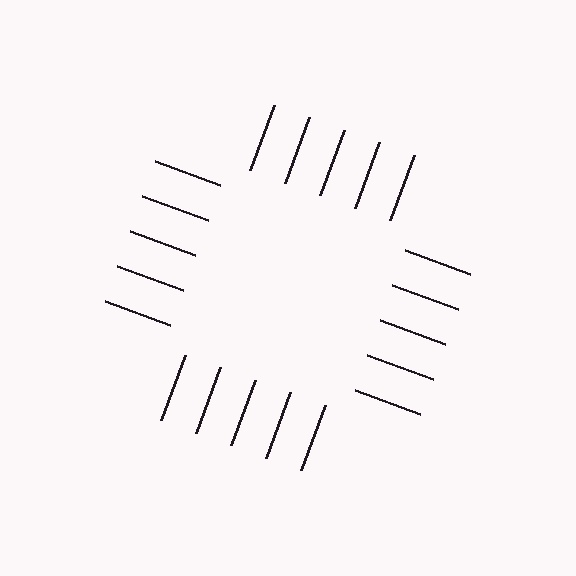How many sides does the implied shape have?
4 sides — the line-ends trace a square.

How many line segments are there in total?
20 — 5 along each of the 4 edges.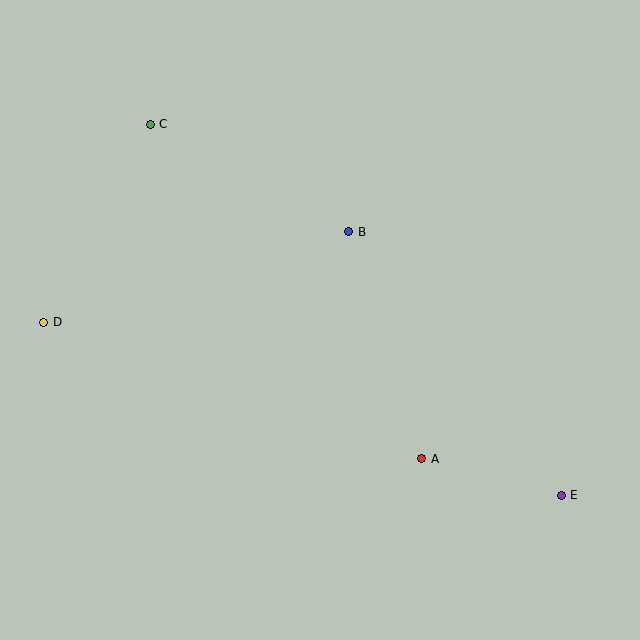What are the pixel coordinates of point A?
Point A is at (422, 459).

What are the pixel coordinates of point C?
Point C is at (150, 124).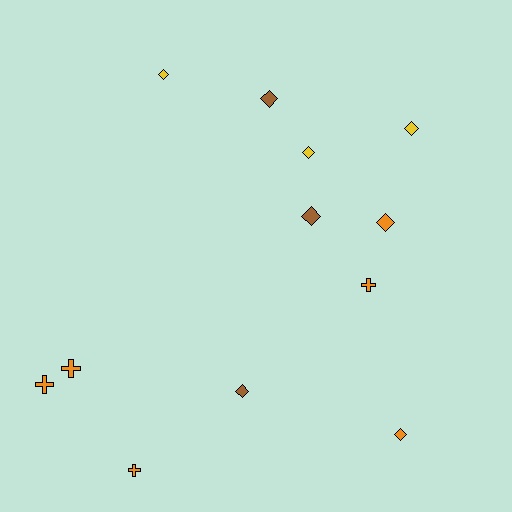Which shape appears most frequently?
Diamond, with 8 objects.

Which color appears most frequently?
Orange, with 6 objects.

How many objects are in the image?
There are 12 objects.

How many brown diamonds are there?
There are 3 brown diamonds.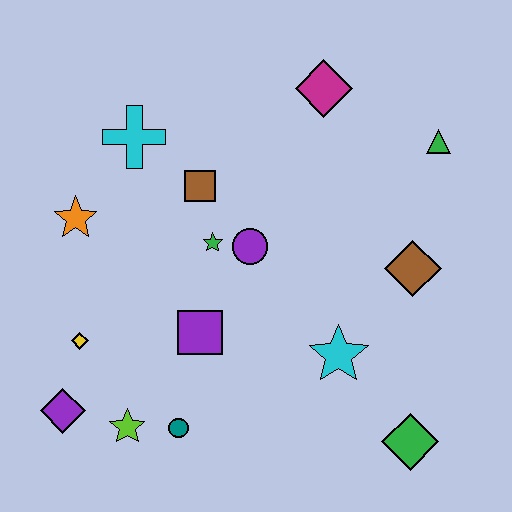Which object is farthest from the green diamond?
The cyan cross is farthest from the green diamond.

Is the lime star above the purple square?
No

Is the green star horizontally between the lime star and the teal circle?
No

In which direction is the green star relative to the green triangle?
The green star is to the left of the green triangle.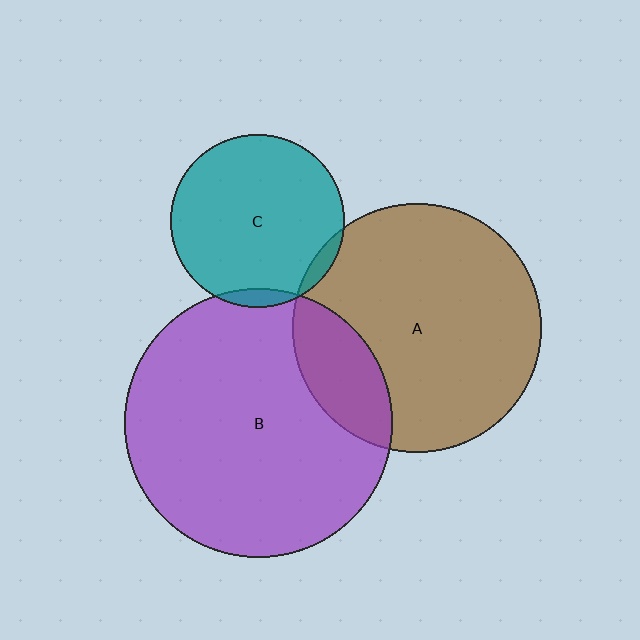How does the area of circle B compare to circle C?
Approximately 2.4 times.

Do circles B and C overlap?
Yes.